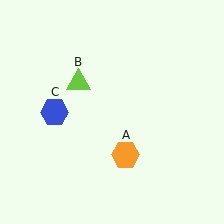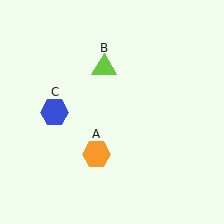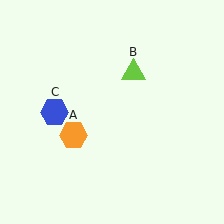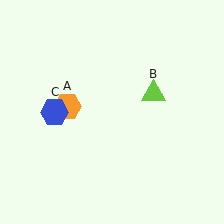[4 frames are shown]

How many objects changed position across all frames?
2 objects changed position: orange hexagon (object A), lime triangle (object B).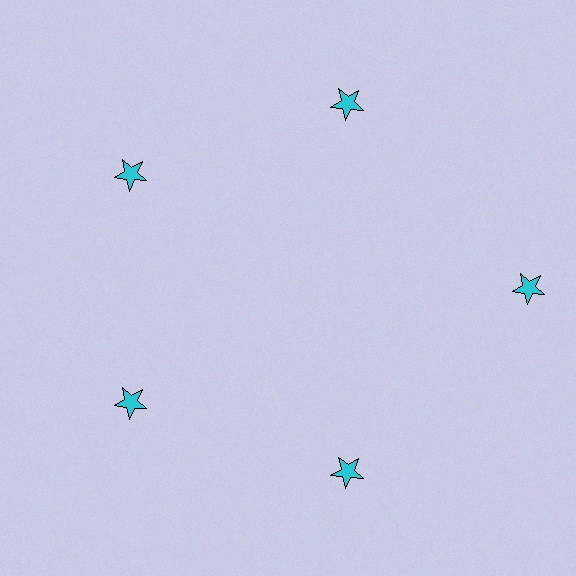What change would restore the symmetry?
The symmetry would be restored by moving it inward, back onto the ring so that all 5 stars sit at equal angles and equal distance from the center.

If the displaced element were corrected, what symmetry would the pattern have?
It would have 5-fold rotational symmetry — the pattern would map onto itself every 72 degrees.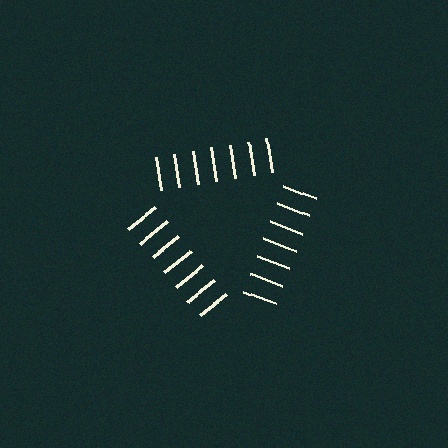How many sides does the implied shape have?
3 sides — the line-ends trace a triangle.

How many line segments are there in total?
21 — 7 along each of the 3 edges.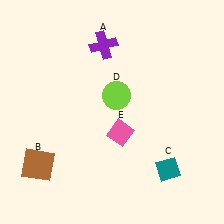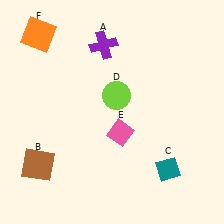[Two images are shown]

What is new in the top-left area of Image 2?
An orange square (F) was added in the top-left area of Image 2.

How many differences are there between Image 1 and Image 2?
There is 1 difference between the two images.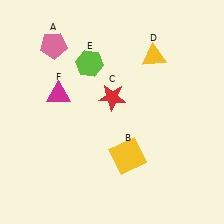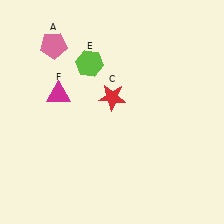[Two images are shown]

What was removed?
The yellow triangle (D), the yellow square (B) were removed in Image 2.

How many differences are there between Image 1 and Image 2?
There are 2 differences between the two images.